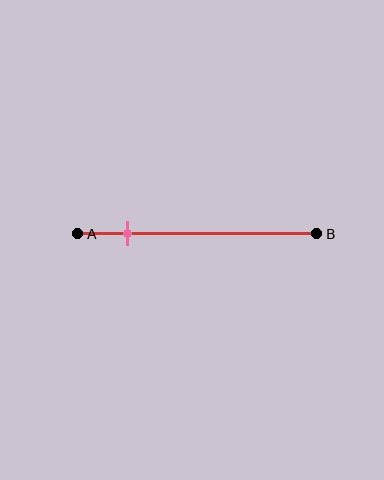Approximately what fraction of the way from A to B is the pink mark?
The pink mark is approximately 20% of the way from A to B.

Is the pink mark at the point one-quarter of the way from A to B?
No, the mark is at about 20% from A, not at the 25% one-quarter point.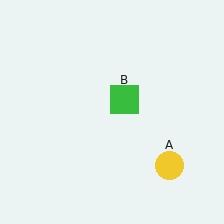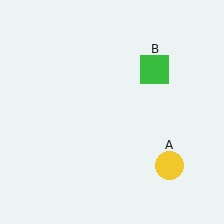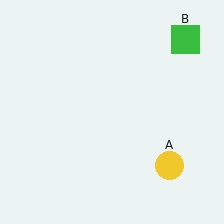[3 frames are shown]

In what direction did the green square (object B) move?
The green square (object B) moved up and to the right.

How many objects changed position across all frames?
1 object changed position: green square (object B).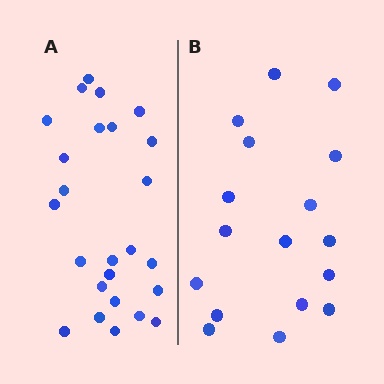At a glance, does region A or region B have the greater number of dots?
Region A (the left region) has more dots.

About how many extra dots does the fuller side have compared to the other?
Region A has roughly 8 or so more dots than region B.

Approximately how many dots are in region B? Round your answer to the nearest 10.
About 20 dots. (The exact count is 17, which rounds to 20.)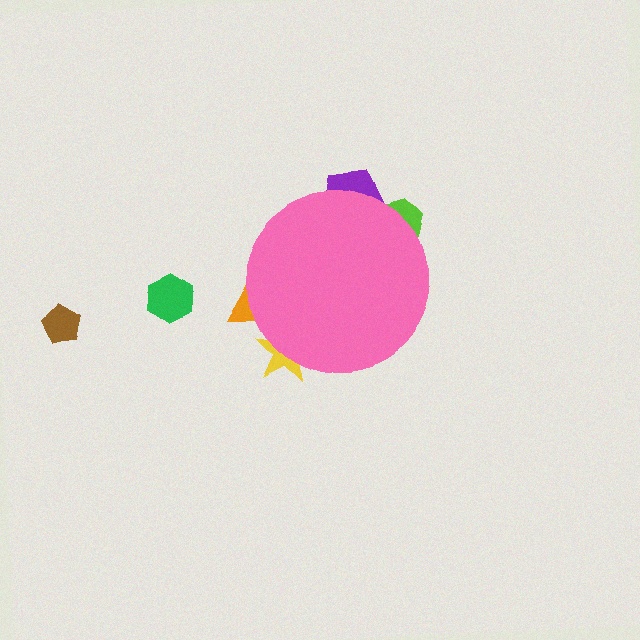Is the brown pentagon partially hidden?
No, the brown pentagon is fully visible.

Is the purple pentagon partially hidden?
Yes, the purple pentagon is partially hidden behind the pink circle.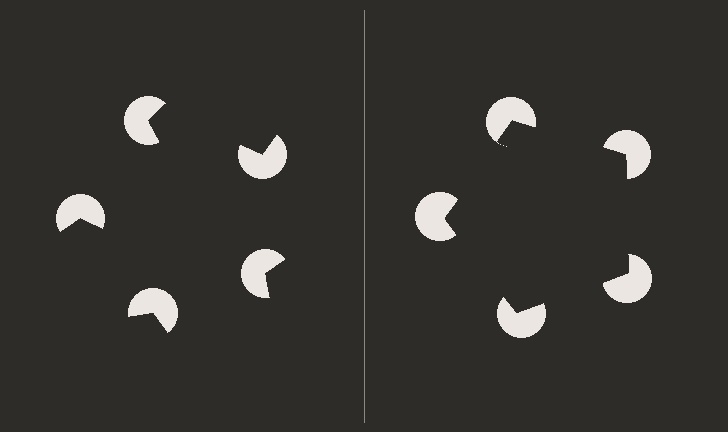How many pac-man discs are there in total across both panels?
10 — 5 on each side.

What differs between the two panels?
The pac-man discs are positioned identically on both sides; only the wedge orientations differ. On the right they align to a pentagon; on the left they are misaligned.